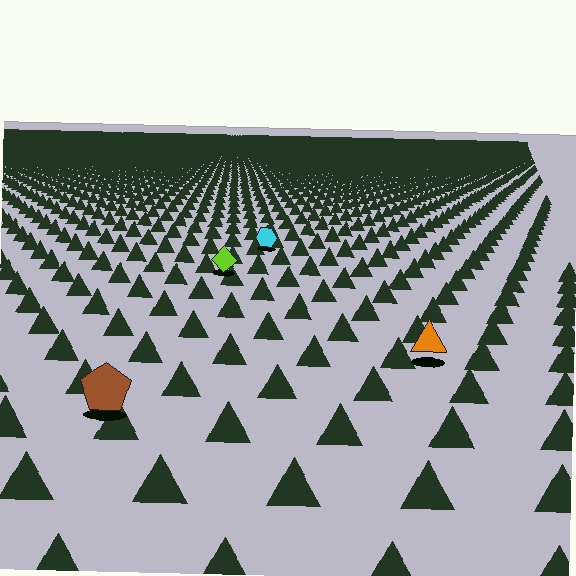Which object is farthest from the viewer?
The cyan hexagon is farthest from the viewer. It appears smaller and the ground texture around it is denser.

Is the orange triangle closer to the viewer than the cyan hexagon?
Yes. The orange triangle is closer — you can tell from the texture gradient: the ground texture is coarser near it.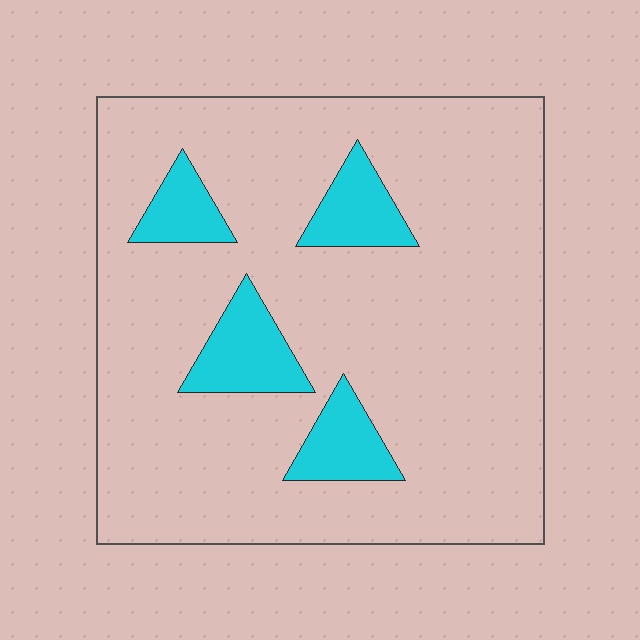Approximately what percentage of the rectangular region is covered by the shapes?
Approximately 15%.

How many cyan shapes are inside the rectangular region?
4.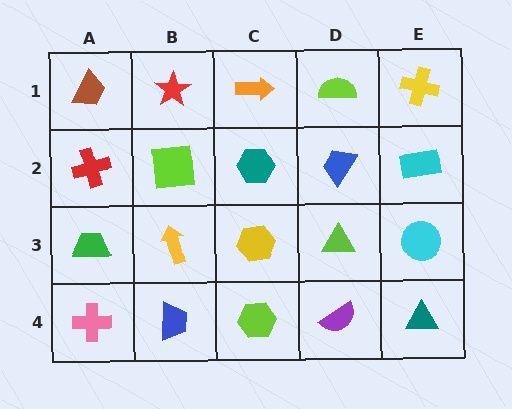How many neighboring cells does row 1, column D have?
3.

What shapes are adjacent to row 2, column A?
A brown trapezoid (row 1, column A), a green trapezoid (row 3, column A), a lime square (row 2, column B).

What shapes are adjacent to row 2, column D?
A lime semicircle (row 1, column D), a lime triangle (row 3, column D), a teal hexagon (row 2, column C), a cyan rectangle (row 2, column E).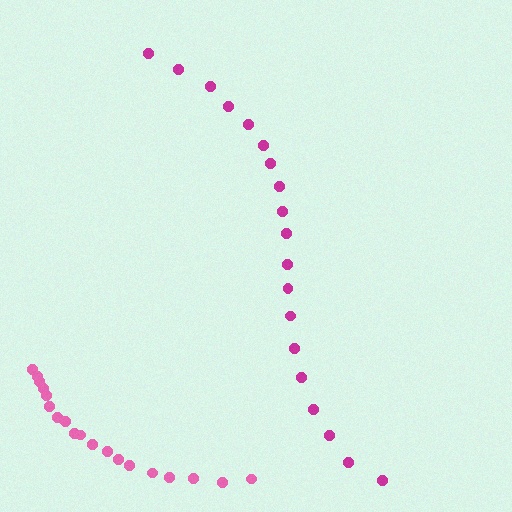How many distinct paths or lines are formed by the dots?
There are 2 distinct paths.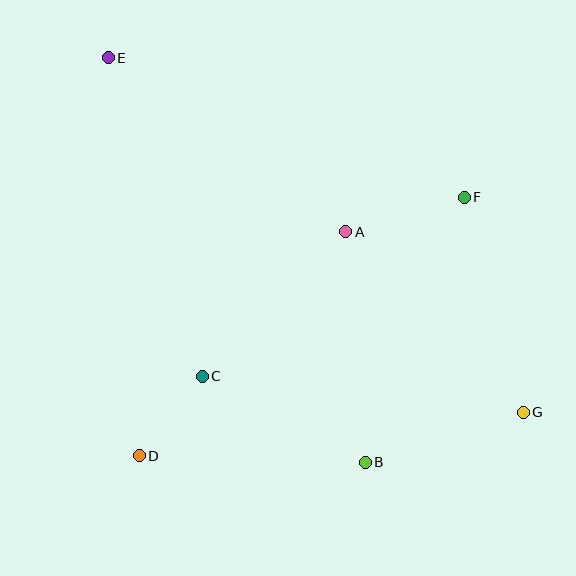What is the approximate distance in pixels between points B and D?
The distance between B and D is approximately 226 pixels.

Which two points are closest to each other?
Points C and D are closest to each other.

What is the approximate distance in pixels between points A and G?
The distance between A and G is approximately 253 pixels.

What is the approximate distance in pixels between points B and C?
The distance between B and C is approximately 184 pixels.